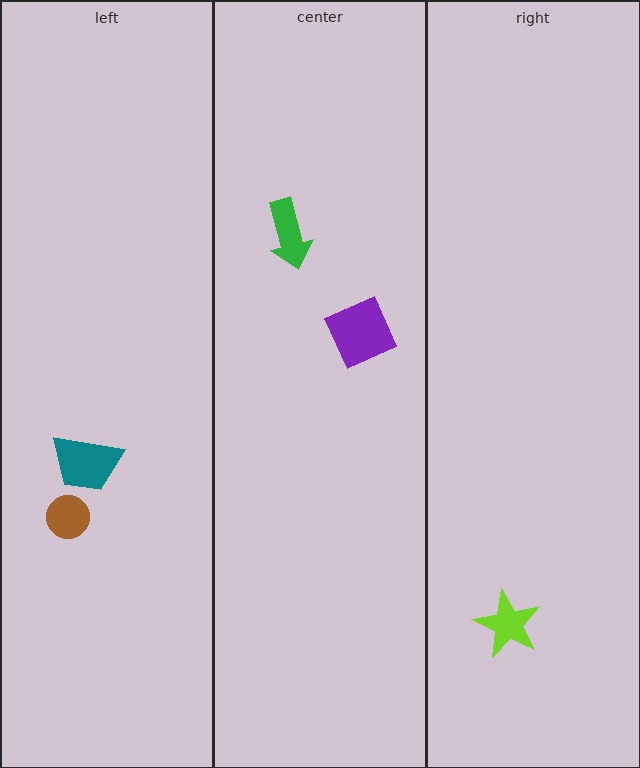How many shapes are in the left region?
2.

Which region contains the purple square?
The center region.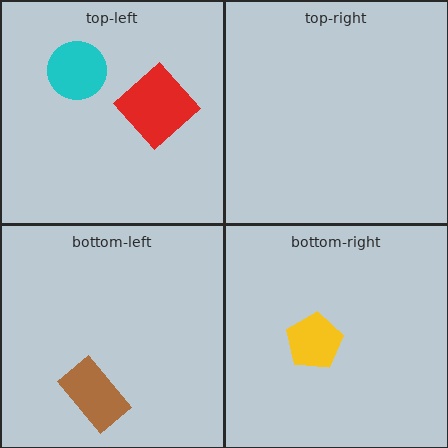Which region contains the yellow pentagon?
The bottom-right region.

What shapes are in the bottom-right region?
The yellow pentagon.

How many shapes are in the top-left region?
2.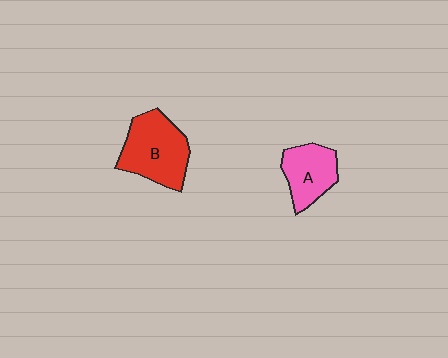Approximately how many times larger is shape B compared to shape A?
Approximately 1.4 times.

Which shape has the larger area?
Shape B (red).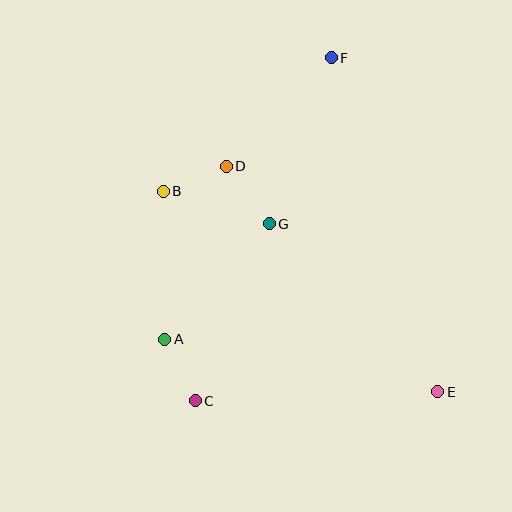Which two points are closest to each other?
Points B and D are closest to each other.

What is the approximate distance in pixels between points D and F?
The distance between D and F is approximately 151 pixels.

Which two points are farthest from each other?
Points C and F are farthest from each other.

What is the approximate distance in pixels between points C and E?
The distance between C and E is approximately 243 pixels.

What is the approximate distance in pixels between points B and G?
The distance between B and G is approximately 111 pixels.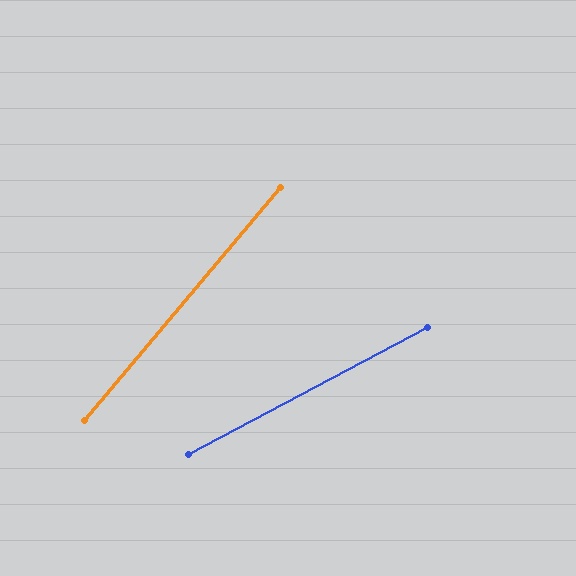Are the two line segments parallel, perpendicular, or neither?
Neither parallel nor perpendicular — they differ by about 22°.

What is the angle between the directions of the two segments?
Approximately 22 degrees.